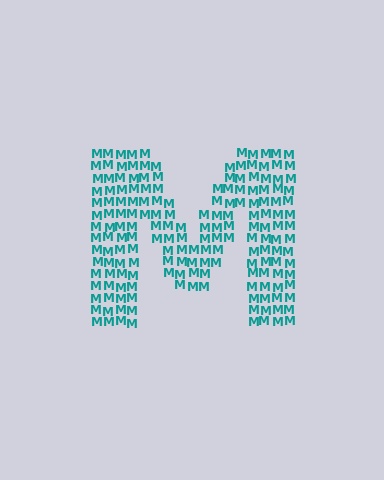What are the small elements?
The small elements are letter M's.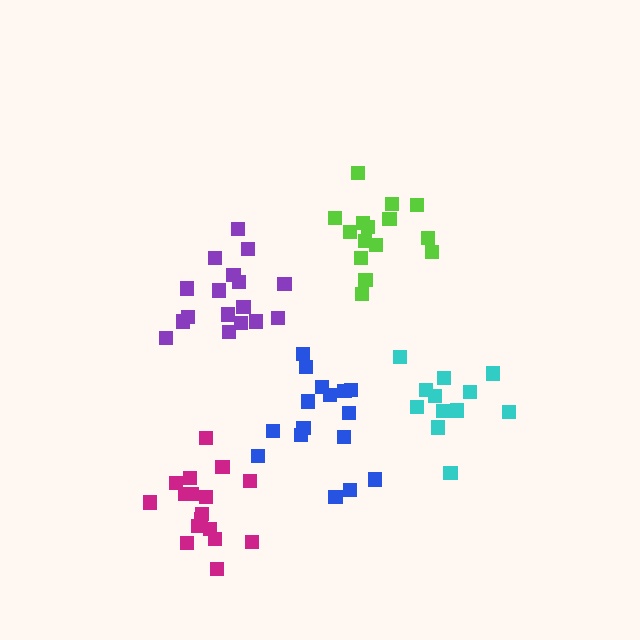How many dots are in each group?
Group 1: 12 dots, Group 2: 15 dots, Group 3: 16 dots, Group 4: 17 dots, Group 5: 17 dots (77 total).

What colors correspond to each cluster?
The clusters are colored: cyan, lime, blue, magenta, purple.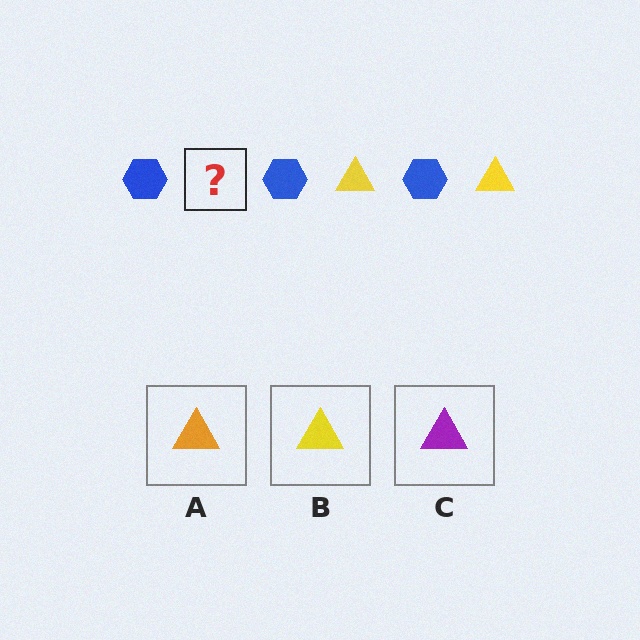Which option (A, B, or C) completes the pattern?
B.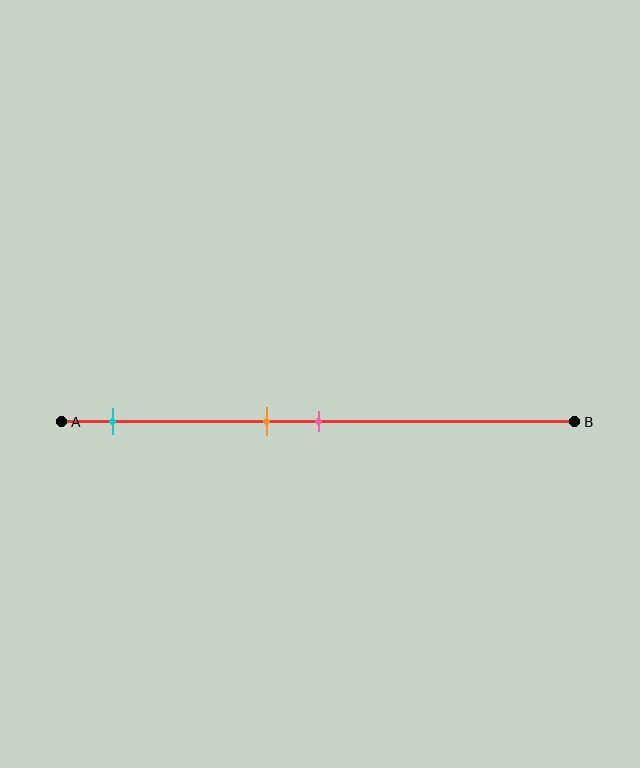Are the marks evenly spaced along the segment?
No, the marks are not evenly spaced.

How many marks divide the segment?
There are 3 marks dividing the segment.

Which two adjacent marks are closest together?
The orange and pink marks are the closest adjacent pair.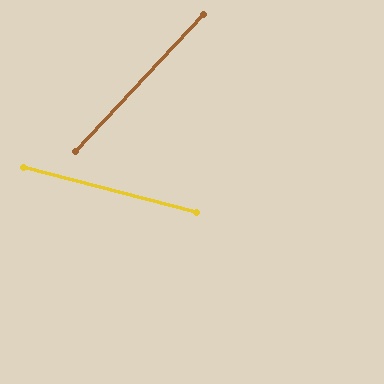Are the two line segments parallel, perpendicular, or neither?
Neither parallel nor perpendicular — they differ by about 62°.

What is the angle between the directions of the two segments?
Approximately 62 degrees.